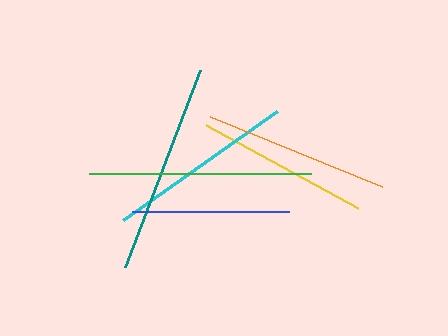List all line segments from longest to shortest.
From longest to shortest: green, teal, cyan, orange, yellow, blue.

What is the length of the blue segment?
The blue segment is approximately 157 pixels long.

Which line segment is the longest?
The green line is the longest at approximately 222 pixels.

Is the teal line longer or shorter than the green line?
The green line is longer than the teal line.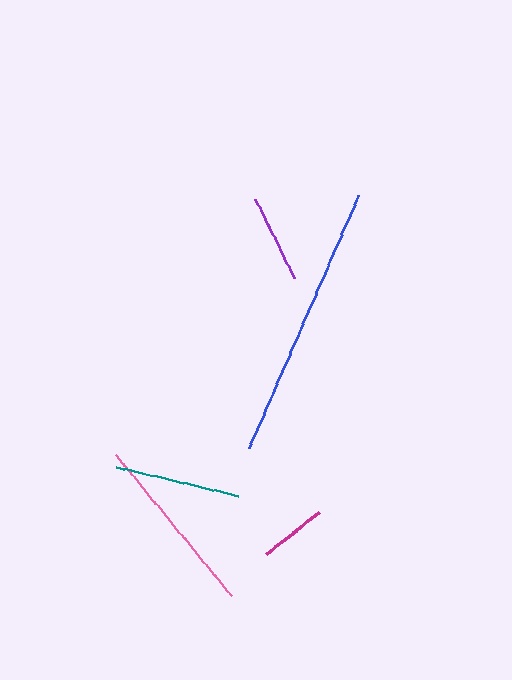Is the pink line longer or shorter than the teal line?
The pink line is longer than the teal line.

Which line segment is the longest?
The blue line is the longest at approximately 275 pixels.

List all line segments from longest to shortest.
From longest to shortest: blue, pink, teal, purple, magenta.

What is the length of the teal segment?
The teal segment is approximately 125 pixels long.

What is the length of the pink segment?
The pink segment is approximately 182 pixels long.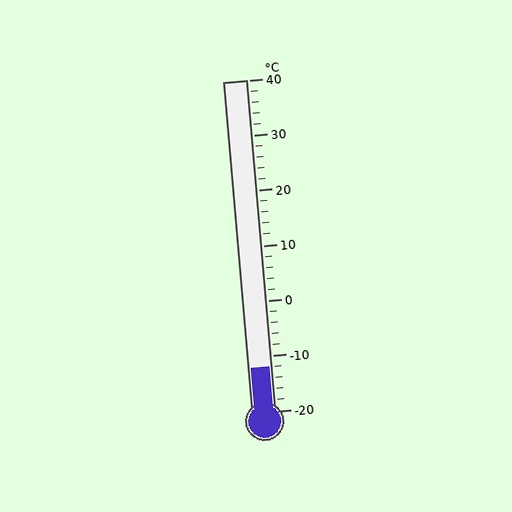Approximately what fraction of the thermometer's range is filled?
The thermometer is filled to approximately 15% of its range.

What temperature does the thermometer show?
The thermometer shows approximately -12°C.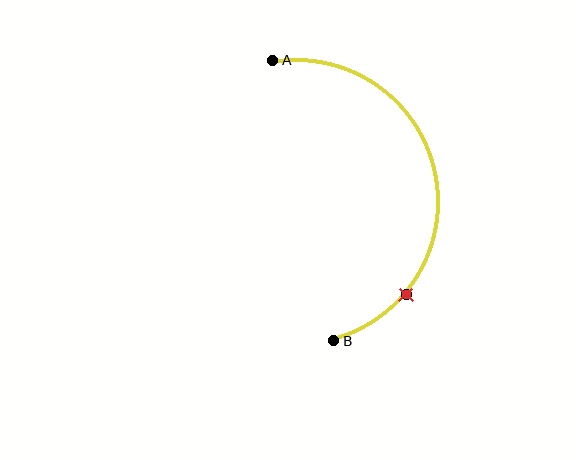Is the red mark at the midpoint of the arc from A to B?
No. The red mark lies on the arc but is closer to endpoint B. The arc midpoint would be at the point on the curve equidistant along the arc from both A and B.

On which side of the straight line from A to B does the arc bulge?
The arc bulges to the right of the straight line connecting A and B.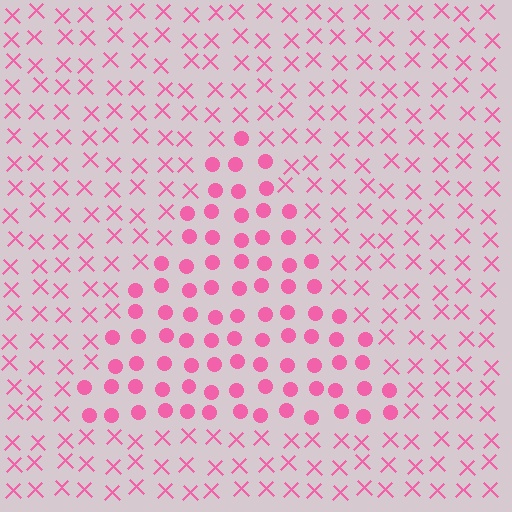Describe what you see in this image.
The image is filled with small pink elements arranged in a uniform grid. A triangle-shaped region contains circles, while the surrounding area contains X marks. The boundary is defined purely by the change in element shape.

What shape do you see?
I see a triangle.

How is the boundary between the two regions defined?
The boundary is defined by a change in element shape: circles inside vs. X marks outside. All elements share the same color and spacing.